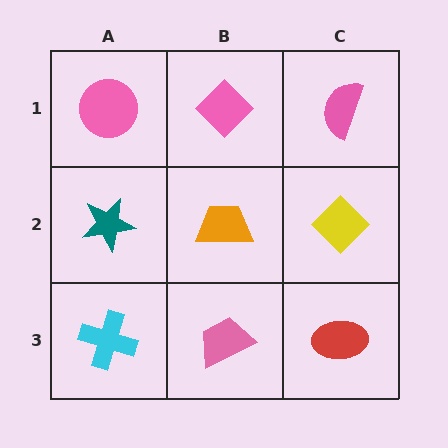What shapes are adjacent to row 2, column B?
A pink diamond (row 1, column B), a pink trapezoid (row 3, column B), a teal star (row 2, column A), a yellow diamond (row 2, column C).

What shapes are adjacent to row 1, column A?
A teal star (row 2, column A), a pink diamond (row 1, column B).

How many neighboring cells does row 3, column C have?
2.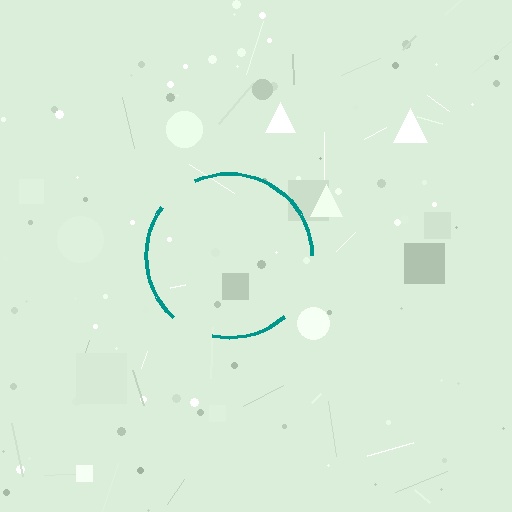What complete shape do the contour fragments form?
The contour fragments form a circle.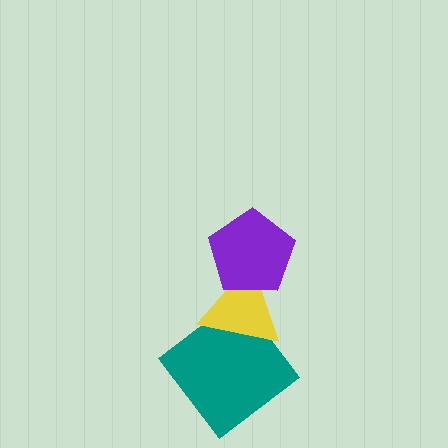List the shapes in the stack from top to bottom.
From top to bottom: the purple pentagon, the yellow triangle, the teal diamond.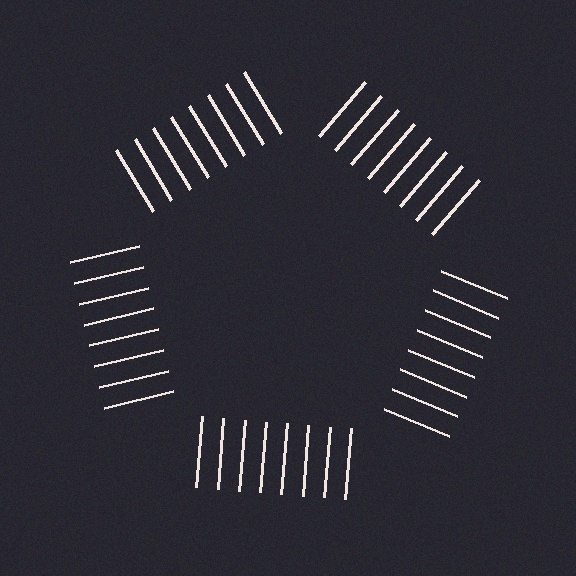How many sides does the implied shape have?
5 sides — the line-ends trace a pentagon.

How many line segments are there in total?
40 — 8 along each of the 5 edges.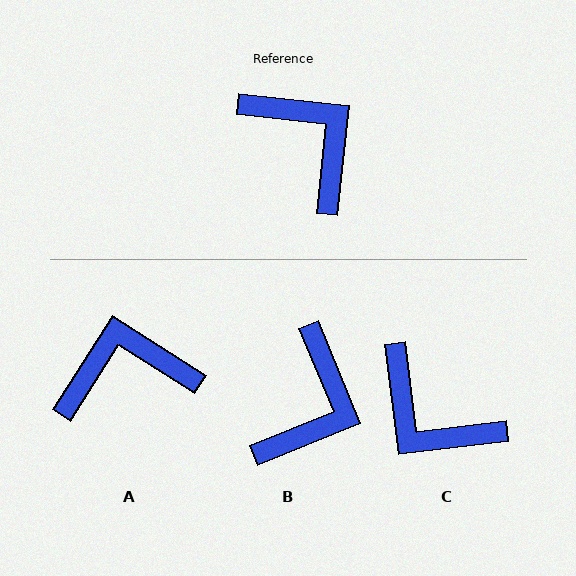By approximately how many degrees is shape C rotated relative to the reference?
Approximately 167 degrees clockwise.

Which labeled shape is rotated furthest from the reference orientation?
C, about 167 degrees away.